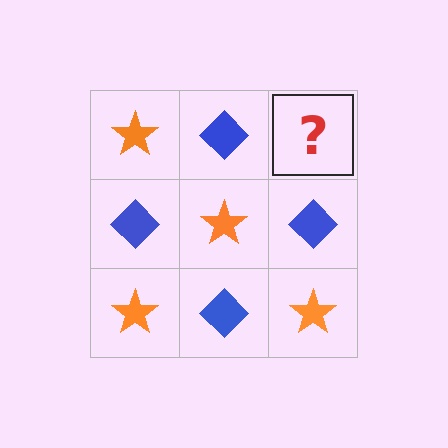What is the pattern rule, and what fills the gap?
The rule is that it alternates orange star and blue diamond in a checkerboard pattern. The gap should be filled with an orange star.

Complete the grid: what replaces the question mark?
The question mark should be replaced with an orange star.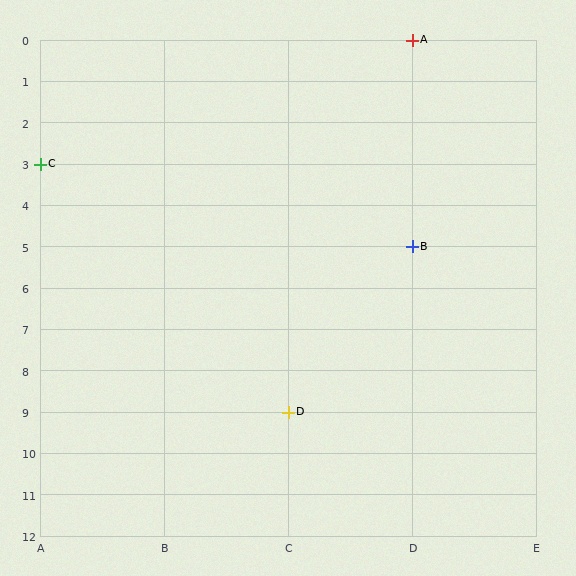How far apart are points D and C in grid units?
Points D and C are 2 columns and 6 rows apart (about 6.3 grid units diagonally).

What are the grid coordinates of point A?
Point A is at grid coordinates (D, 0).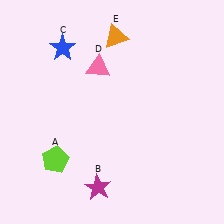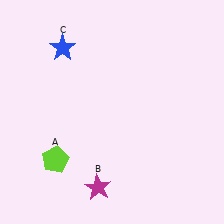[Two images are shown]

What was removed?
The pink triangle (D), the orange triangle (E) were removed in Image 2.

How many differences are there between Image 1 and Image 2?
There are 2 differences between the two images.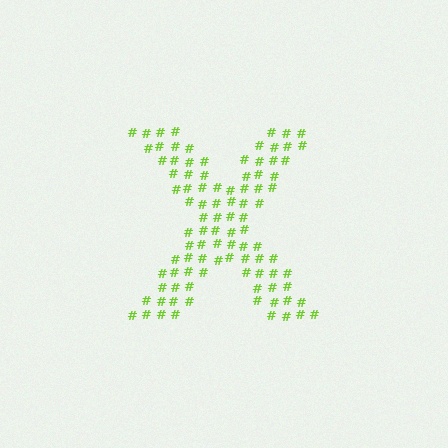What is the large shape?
The large shape is the letter X.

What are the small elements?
The small elements are hash symbols.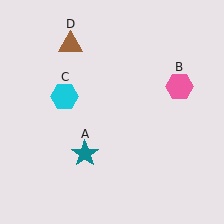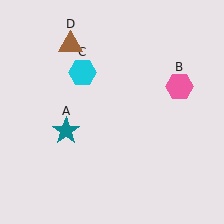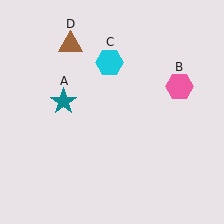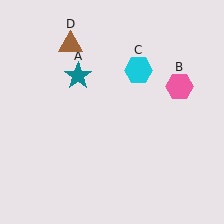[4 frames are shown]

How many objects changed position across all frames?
2 objects changed position: teal star (object A), cyan hexagon (object C).